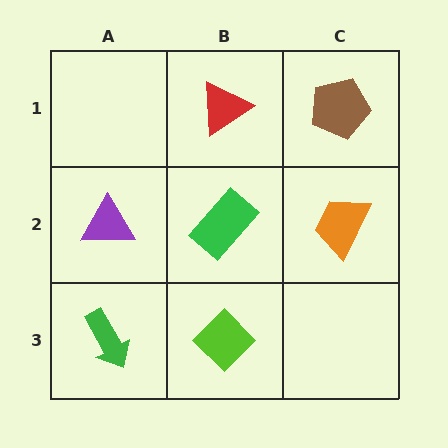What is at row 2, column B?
A green rectangle.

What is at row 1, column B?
A red triangle.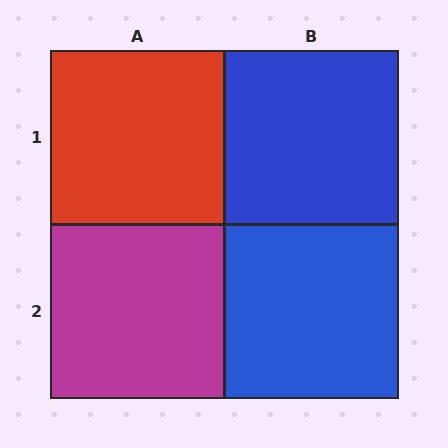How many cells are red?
1 cell is red.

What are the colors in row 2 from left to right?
Magenta, blue.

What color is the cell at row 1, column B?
Blue.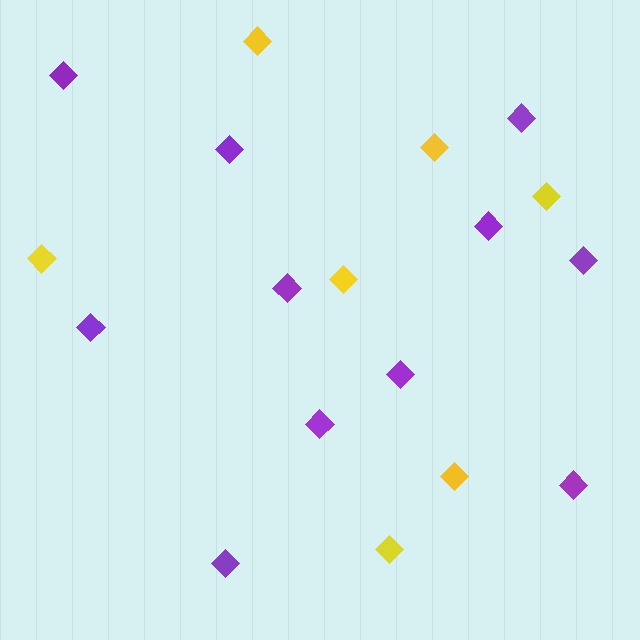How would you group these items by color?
There are 2 groups: one group of yellow diamonds (7) and one group of purple diamonds (11).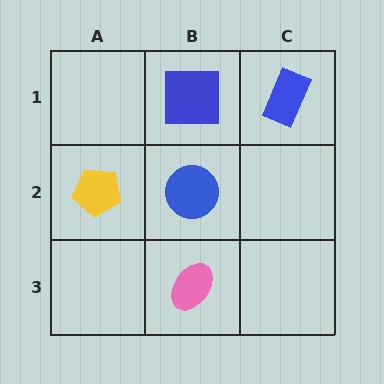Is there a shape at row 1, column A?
No, that cell is empty.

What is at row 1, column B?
A blue square.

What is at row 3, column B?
A pink ellipse.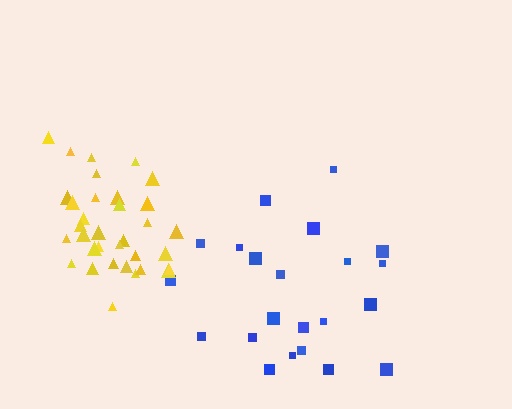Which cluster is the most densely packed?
Yellow.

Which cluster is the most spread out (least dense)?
Blue.